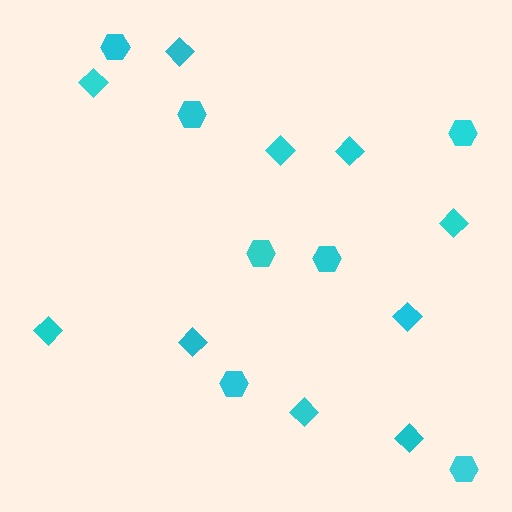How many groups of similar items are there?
There are 2 groups: one group of diamonds (10) and one group of hexagons (7).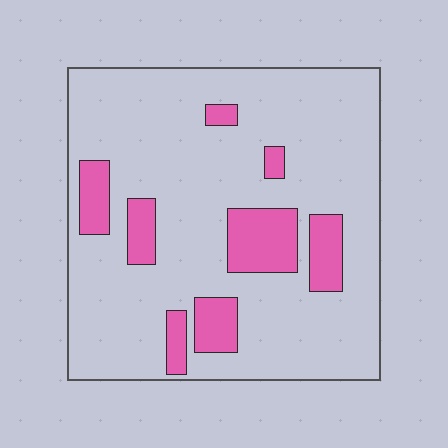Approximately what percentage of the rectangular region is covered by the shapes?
Approximately 15%.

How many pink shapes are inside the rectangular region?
8.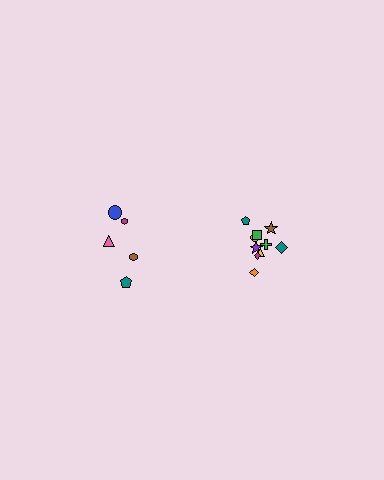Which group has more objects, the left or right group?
The right group.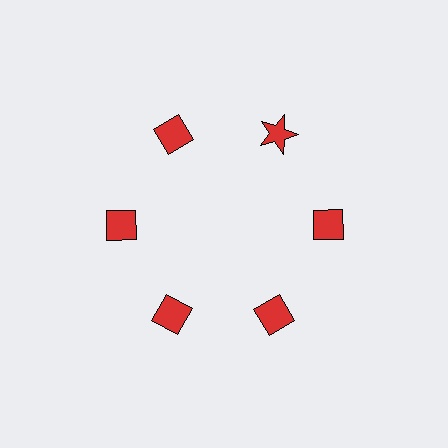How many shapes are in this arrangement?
There are 6 shapes arranged in a ring pattern.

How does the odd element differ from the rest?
It has a different shape: star instead of diamond.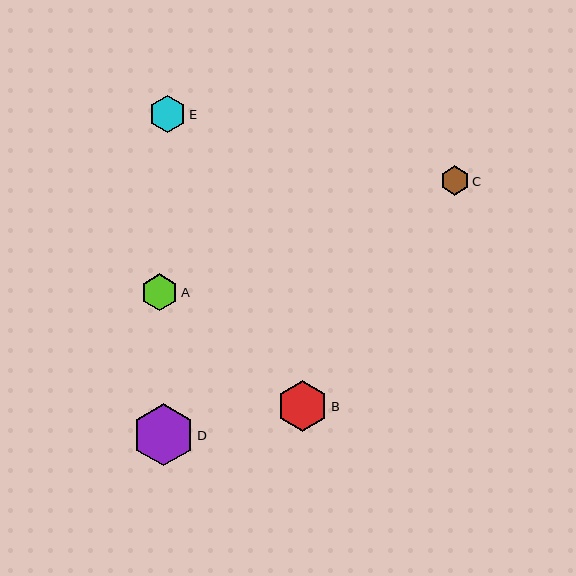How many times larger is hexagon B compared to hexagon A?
Hexagon B is approximately 1.4 times the size of hexagon A.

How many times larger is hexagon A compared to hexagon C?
Hexagon A is approximately 1.3 times the size of hexagon C.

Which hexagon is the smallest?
Hexagon C is the smallest with a size of approximately 29 pixels.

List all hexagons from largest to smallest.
From largest to smallest: D, B, A, E, C.